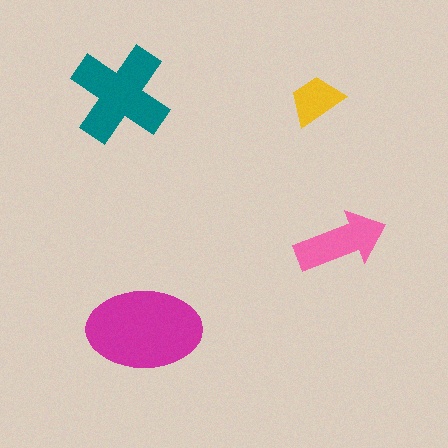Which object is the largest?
The magenta ellipse.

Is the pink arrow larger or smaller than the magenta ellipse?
Smaller.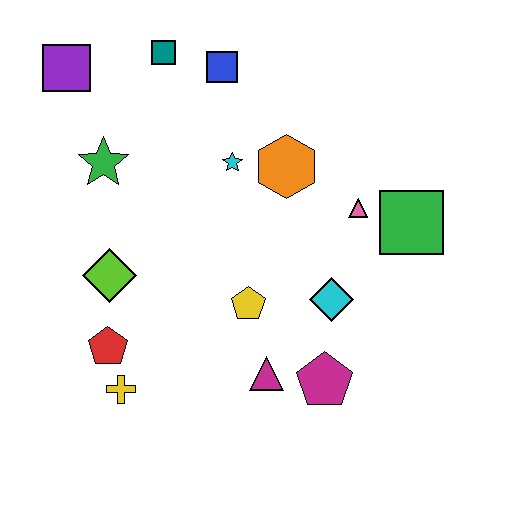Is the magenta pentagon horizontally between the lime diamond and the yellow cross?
No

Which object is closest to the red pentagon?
The yellow cross is closest to the red pentagon.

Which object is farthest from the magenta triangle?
The purple square is farthest from the magenta triangle.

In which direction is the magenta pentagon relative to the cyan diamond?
The magenta pentagon is below the cyan diamond.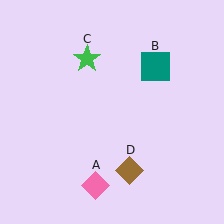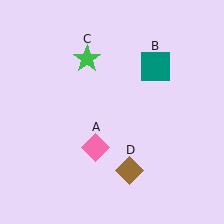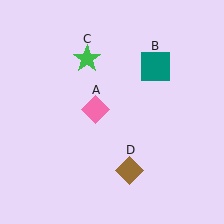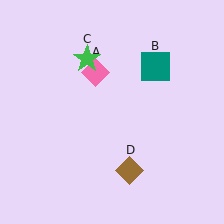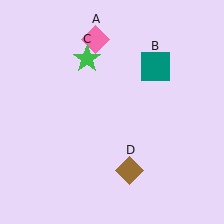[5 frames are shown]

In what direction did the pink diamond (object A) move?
The pink diamond (object A) moved up.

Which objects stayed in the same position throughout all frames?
Teal square (object B) and green star (object C) and brown diamond (object D) remained stationary.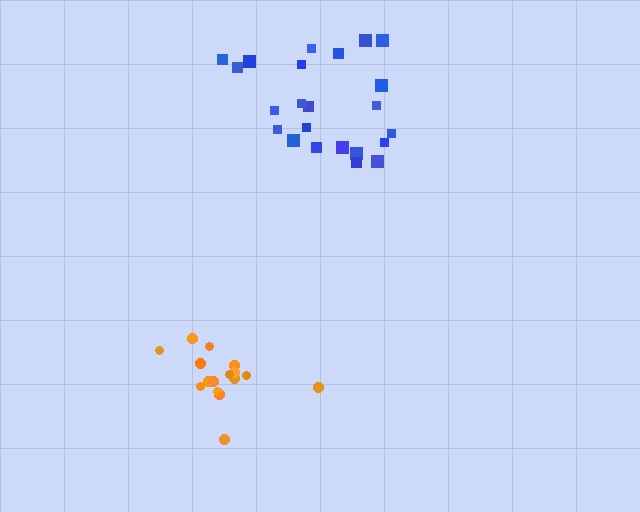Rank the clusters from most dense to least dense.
orange, blue.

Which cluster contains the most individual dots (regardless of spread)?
Blue (24).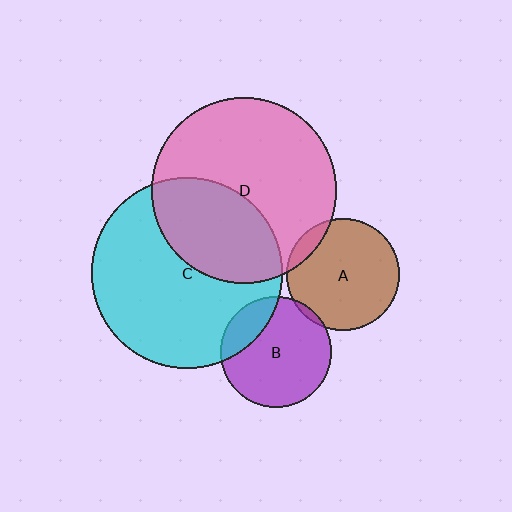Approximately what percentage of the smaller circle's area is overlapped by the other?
Approximately 35%.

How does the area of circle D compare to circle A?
Approximately 2.7 times.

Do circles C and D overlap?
Yes.